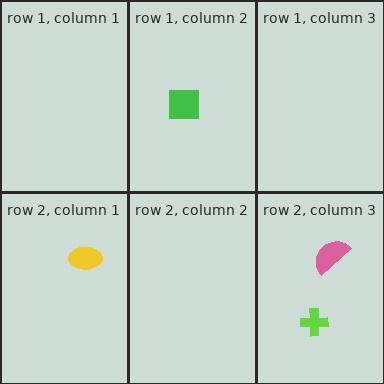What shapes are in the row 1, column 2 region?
The green square.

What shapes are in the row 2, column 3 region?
The lime cross, the pink semicircle.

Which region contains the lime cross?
The row 2, column 3 region.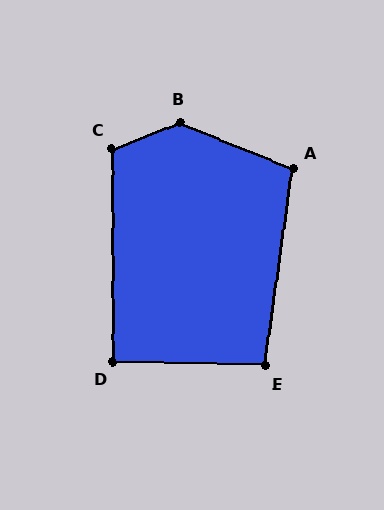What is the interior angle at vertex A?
Approximately 104 degrees (obtuse).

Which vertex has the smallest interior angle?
D, at approximately 92 degrees.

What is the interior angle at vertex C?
Approximately 111 degrees (obtuse).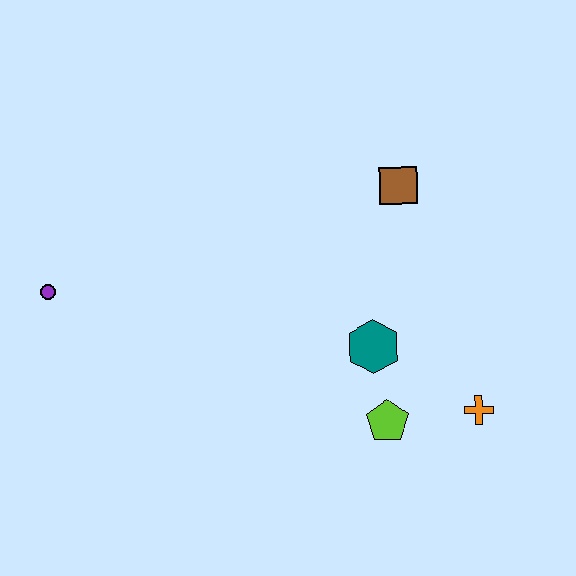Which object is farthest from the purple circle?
The orange cross is farthest from the purple circle.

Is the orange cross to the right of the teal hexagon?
Yes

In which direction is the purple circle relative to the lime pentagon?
The purple circle is to the left of the lime pentagon.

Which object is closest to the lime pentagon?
The teal hexagon is closest to the lime pentagon.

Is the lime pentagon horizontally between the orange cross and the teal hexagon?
Yes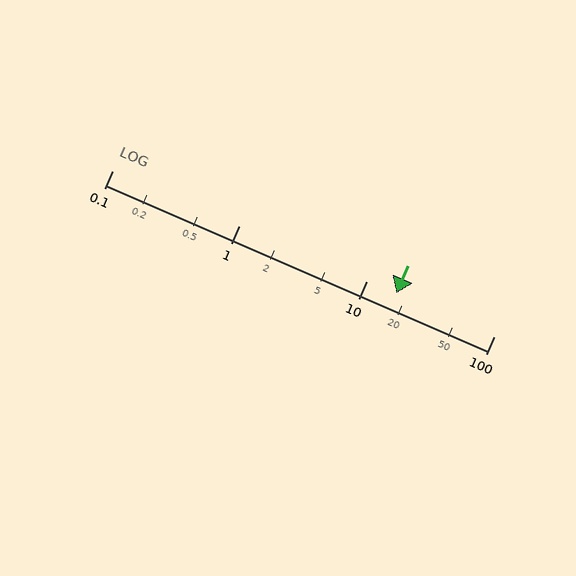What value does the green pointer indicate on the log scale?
The pointer indicates approximately 17.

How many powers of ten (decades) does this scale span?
The scale spans 3 decades, from 0.1 to 100.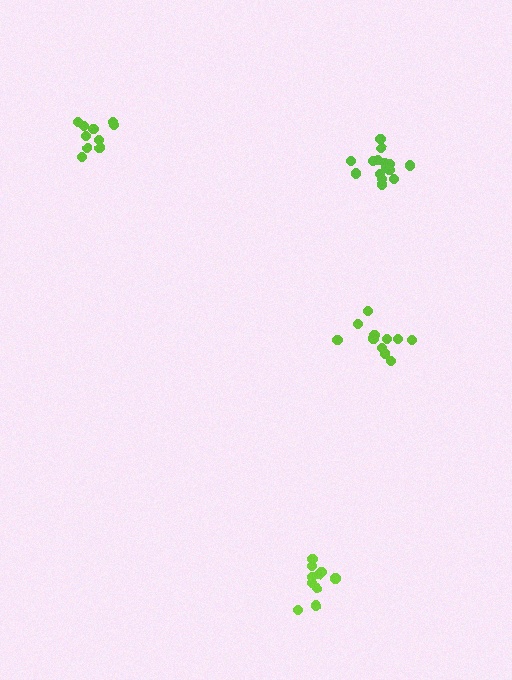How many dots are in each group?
Group 1: 10 dots, Group 2: 11 dots, Group 3: 10 dots, Group 4: 15 dots (46 total).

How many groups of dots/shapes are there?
There are 4 groups.